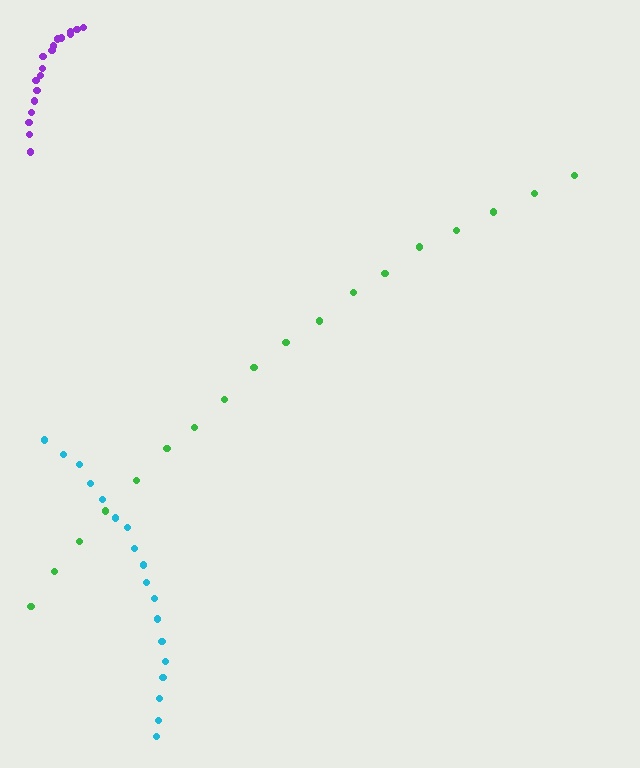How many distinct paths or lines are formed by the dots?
There are 3 distinct paths.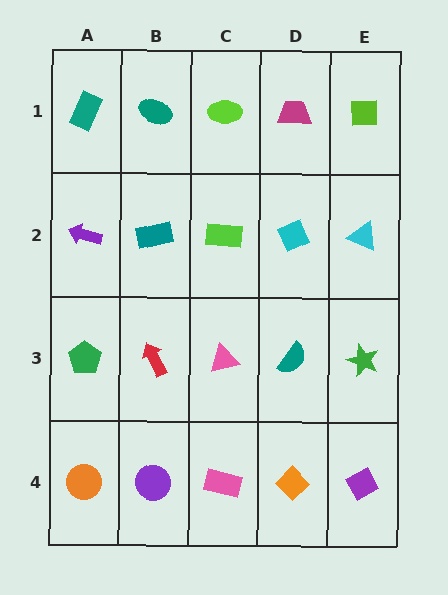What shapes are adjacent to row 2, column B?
A teal ellipse (row 1, column B), a red arrow (row 3, column B), a purple arrow (row 2, column A), a lime rectangle (row 2, column C).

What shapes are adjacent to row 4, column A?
A green pentagon (row 3, column A), a purple circle (row 4, column B).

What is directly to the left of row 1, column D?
A lime ellipse.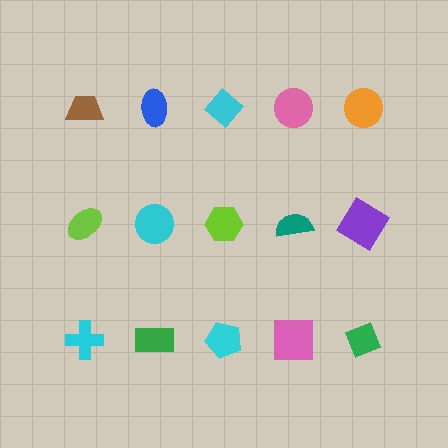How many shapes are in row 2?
5 shapes.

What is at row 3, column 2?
A green rectangle.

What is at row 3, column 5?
A green diamond.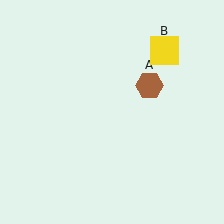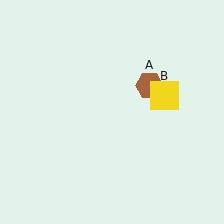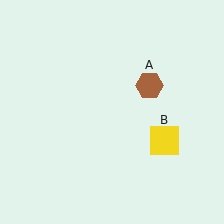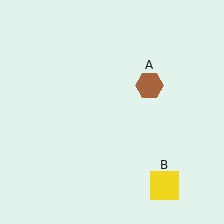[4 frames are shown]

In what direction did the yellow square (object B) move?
The yellow square (object B) moved down.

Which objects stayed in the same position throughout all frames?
Brown hexagon (object A) remained stationary.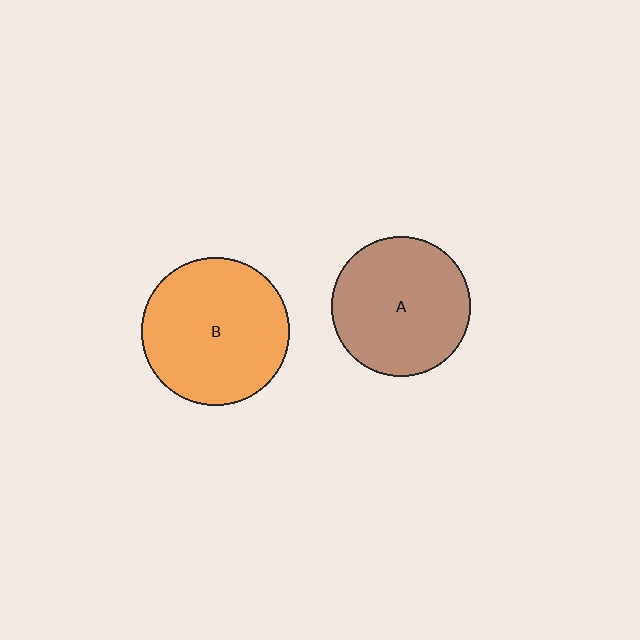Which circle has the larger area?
Circle B (orange).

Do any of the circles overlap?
No, none of the circles overlap.